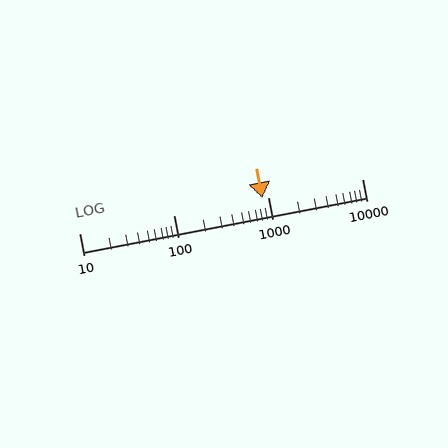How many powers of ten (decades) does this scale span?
The scale spans 3 decades, from 10 to 10000.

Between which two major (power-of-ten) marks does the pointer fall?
The pointer is between 100 and 1000.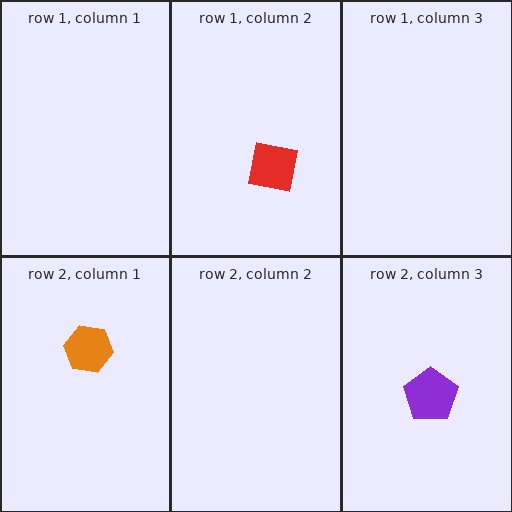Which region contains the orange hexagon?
The row 2, column 1 region.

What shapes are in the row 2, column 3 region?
The purple pentagon.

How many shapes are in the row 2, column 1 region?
1.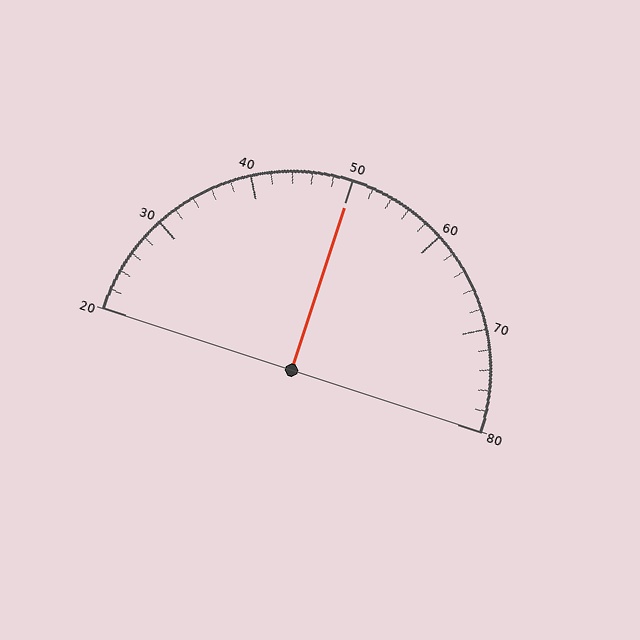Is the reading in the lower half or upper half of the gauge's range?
The reading is in the upper half of the range (20 to 80).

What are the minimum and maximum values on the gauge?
The gauge ranges from 20 to 80.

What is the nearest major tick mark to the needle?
The nearest major tick mark is 50.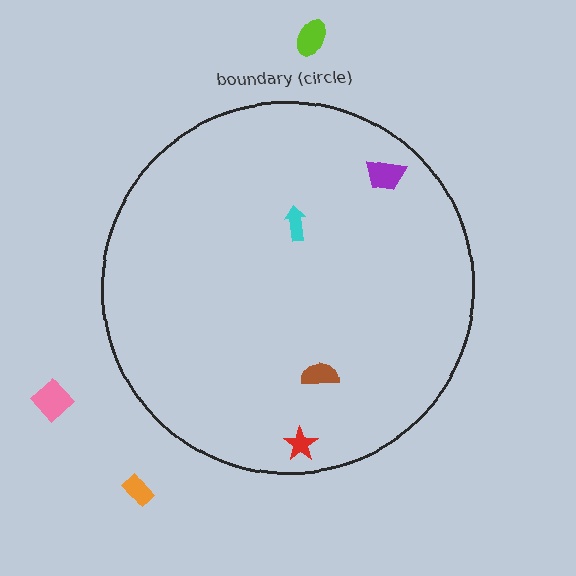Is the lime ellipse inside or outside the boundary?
Outside.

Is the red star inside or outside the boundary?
Inside.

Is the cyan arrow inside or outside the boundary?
Inside.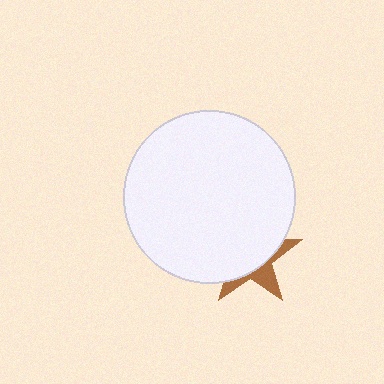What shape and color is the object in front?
The object in front is a white circle.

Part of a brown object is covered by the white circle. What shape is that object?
It is a star.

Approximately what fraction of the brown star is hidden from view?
Roughly 68% of the brown star is hidden behind the white circle.